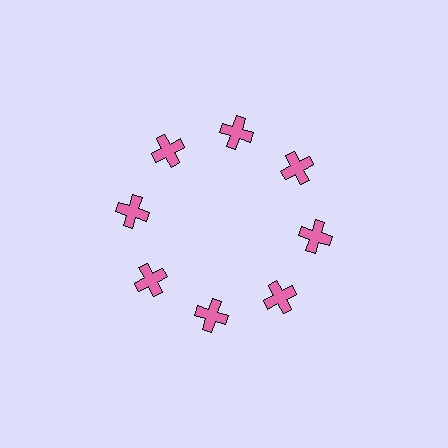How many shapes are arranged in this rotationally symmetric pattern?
There are 8 shapes, arranged in 8 groups of 1.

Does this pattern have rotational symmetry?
Yes, this pattern has 8-fold rotational symmetry. It looks the same after rotating 45 degrees around the center.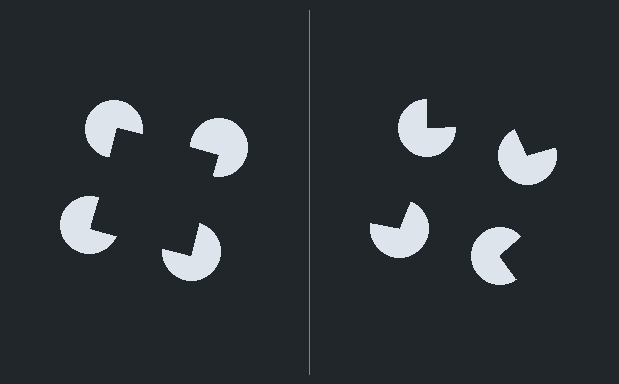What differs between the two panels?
The pac-man discs are positioned identically on both sides; only the wedge orientations differ. On the left they align to a square; on the right they are misaligned.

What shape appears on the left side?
An illusory square.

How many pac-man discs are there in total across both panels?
8 — 4 on each side.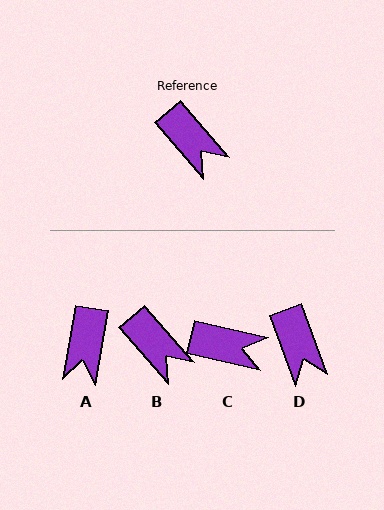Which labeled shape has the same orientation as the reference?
B.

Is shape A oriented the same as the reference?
No, it is off by about 51 degrees.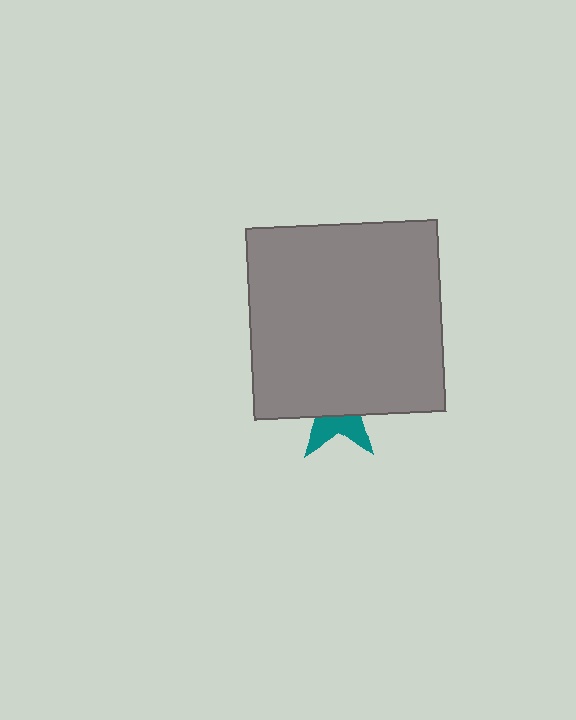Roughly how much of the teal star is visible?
A small part of it is visible (roughly 36%).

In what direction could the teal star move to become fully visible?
The teal star could move down. That would shift it out from behind the gray square entirely.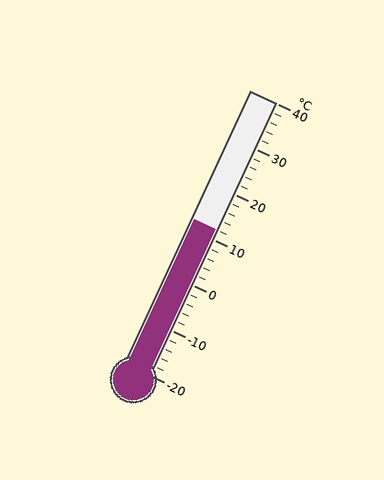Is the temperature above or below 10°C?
The temperature is above 10°C.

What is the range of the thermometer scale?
The thermometer scale ranges from -20°C to 40°C.